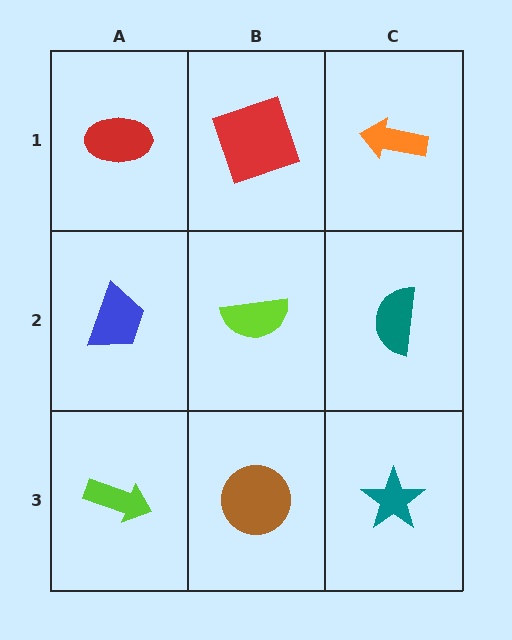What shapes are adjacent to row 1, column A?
A blue trapezoid (row 2, column A), a red square (row 1, column B).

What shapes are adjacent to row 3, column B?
A lime semicircle (row 2, column B), a lime arrow (row 3, column A), a teal star (row 3, column C).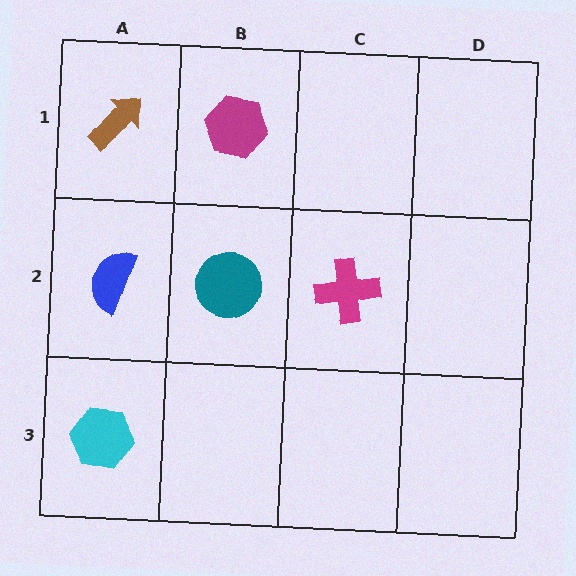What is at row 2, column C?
A magenta cross.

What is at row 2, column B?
A teal circle.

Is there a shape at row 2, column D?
No, that cell is empty.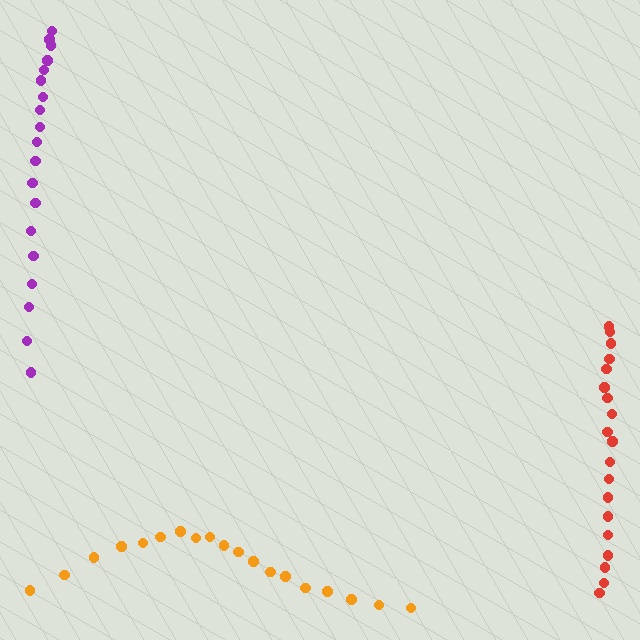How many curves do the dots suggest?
There are 3 distinct paths.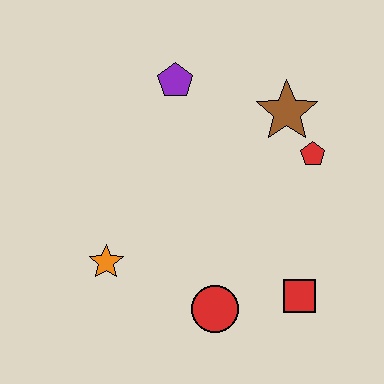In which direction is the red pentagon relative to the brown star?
The red pentagon is below the brown star.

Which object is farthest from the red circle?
The purple pentagon is farthest from the red circle.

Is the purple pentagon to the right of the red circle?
No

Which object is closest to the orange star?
The red circle is closest to the orange star.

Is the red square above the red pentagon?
No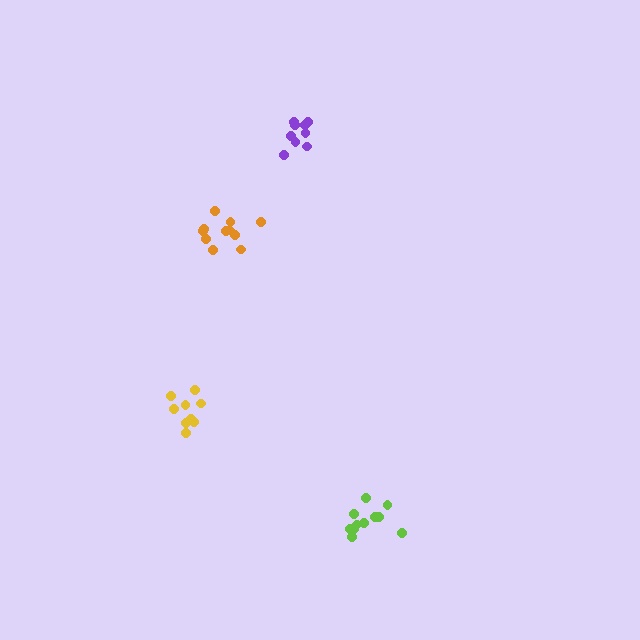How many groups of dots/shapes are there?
There are 4 groups.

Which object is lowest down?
The lime cluster is bottommost.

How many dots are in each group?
Group 1: 11 dots, Group 2: 9 dots, Group 3: 11 dots, Group 4: 9 dots (40 total).